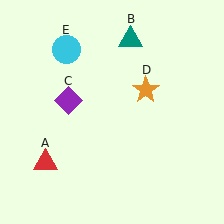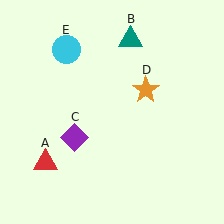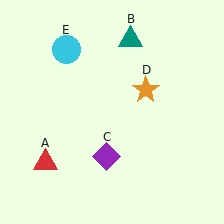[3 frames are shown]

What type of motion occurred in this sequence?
The purple diamond (object C) rotated counterclockwise around the center of the scene.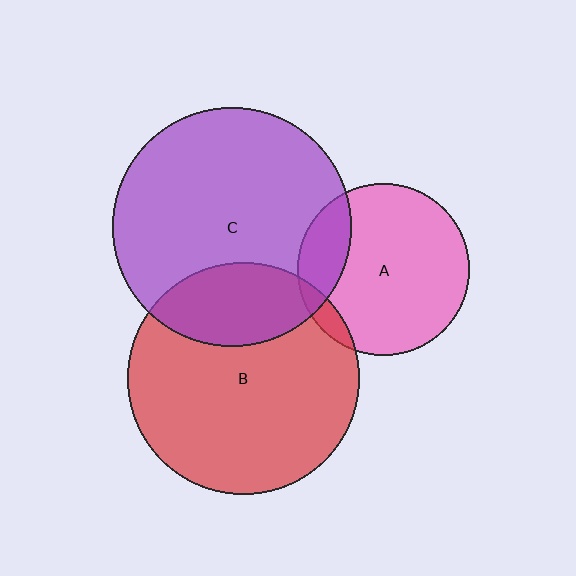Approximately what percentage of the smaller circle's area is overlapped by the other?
Approximately 5%.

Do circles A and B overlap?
Yes.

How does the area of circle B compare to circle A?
Approximately 1.8 times.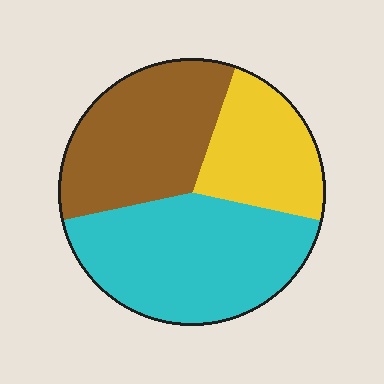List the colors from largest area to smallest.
From largest to smallest: cyan, brown, yellow.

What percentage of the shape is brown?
Brown takes up about one third (1/3) of the shape.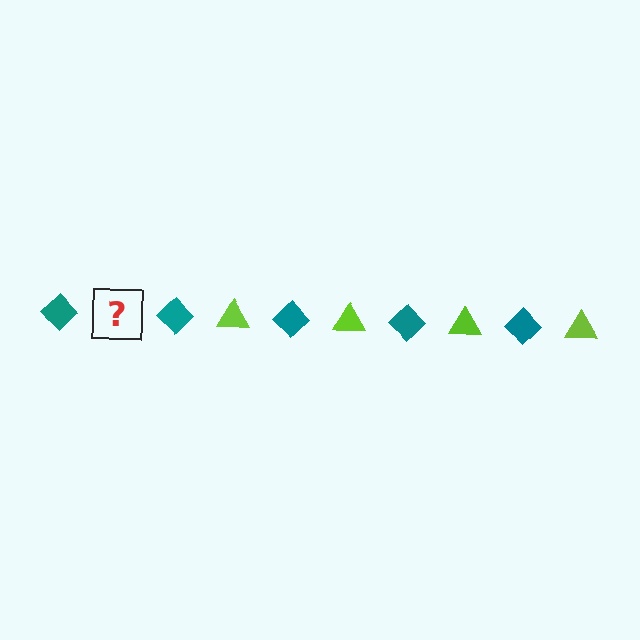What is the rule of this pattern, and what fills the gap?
The rule is that the pattern alternates between teal diamond and lime triangle. The gap should be filled with a lime triangle.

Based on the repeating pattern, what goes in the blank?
The blank should be a lime triangle.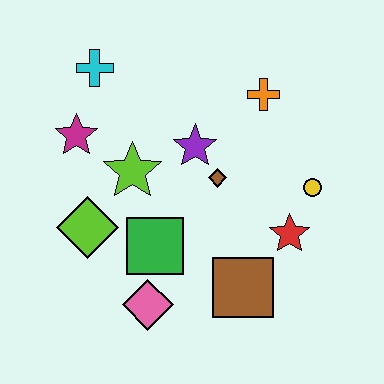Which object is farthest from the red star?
The cyan cross is farthest from the red star.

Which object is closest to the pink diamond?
The green square is closest to the pink diamond.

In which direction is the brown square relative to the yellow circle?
The brown square is below the yellow circle.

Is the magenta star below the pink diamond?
No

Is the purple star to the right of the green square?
Yes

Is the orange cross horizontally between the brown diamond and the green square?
No